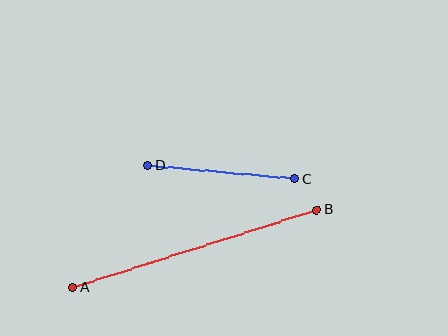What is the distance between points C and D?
The distance is approximately 148 pixels.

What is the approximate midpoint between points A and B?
The midpoint is at approximately (195, 249) pixels.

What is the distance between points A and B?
The distance is approximately 256 pixels.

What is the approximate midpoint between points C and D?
The midpoint is at approximately (221, 172) pixels.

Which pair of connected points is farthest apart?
Points A and B are farthest apart.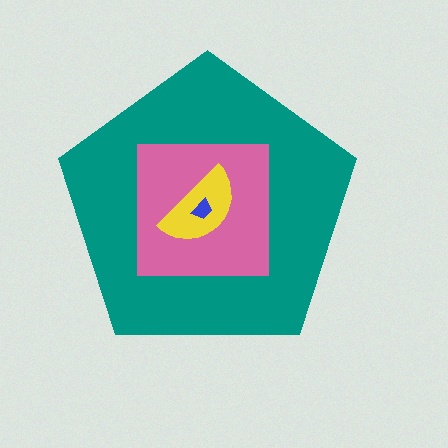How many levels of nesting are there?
4.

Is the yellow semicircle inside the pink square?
Yes.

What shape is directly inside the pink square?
The yellow semicircle.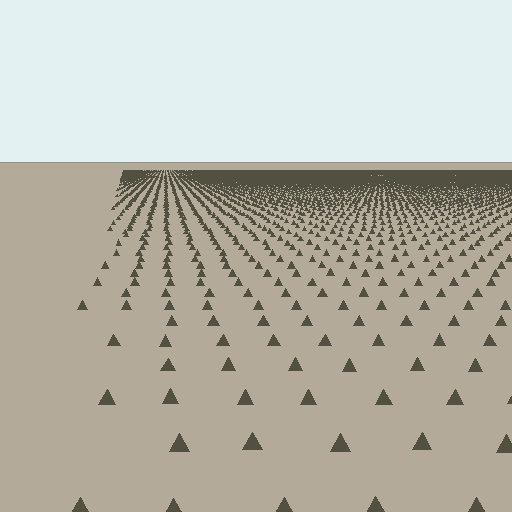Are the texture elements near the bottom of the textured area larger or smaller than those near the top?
Larger. Near the bottom, elements are closer to the viewer and appear at a bigger on-screen size.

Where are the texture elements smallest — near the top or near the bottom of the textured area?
Near the top.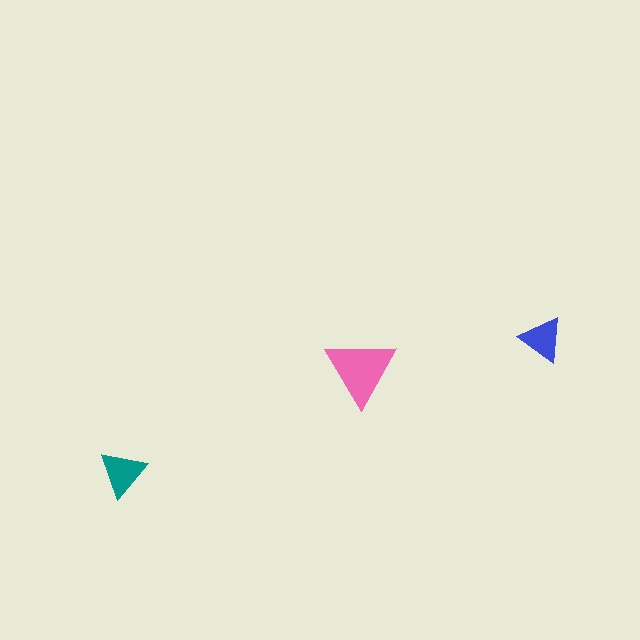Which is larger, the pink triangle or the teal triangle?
The pink one.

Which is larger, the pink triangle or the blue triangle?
The pink one.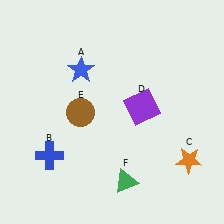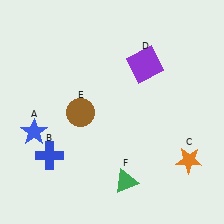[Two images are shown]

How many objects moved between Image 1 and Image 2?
2 objects moved between the two images.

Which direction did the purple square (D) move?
The purple square (D) moved up.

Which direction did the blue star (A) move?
The blue star (A) moved down.